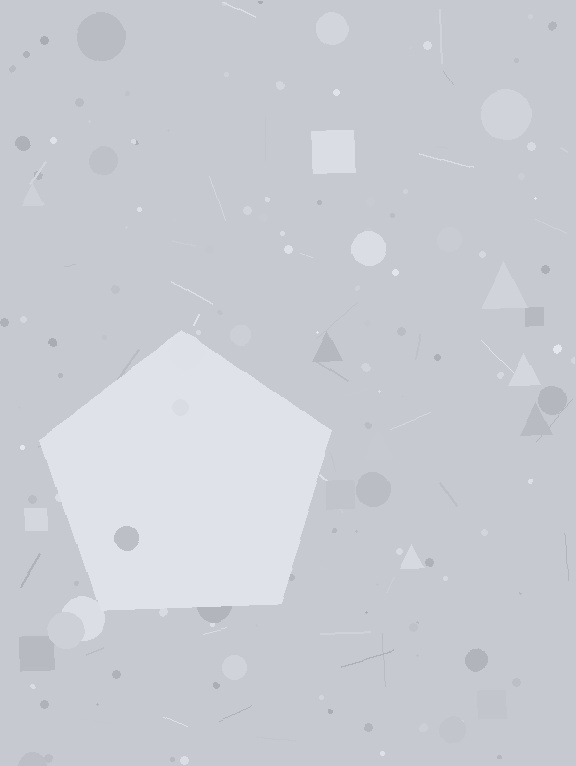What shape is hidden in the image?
A pentagon is hidden in the image.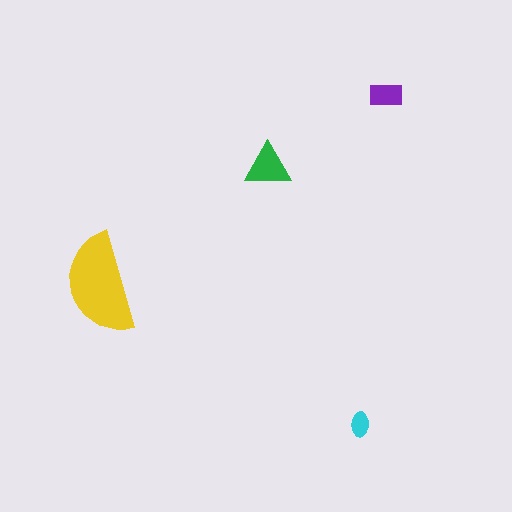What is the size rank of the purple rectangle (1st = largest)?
3rd.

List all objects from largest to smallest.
The yellow semicircle, the green triangle, the purple rectangle, the cyan ellipse.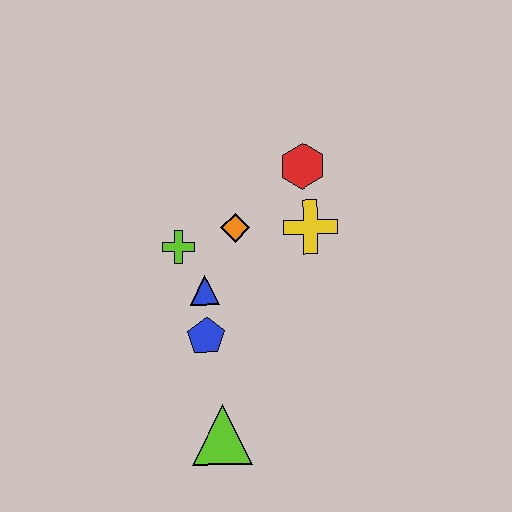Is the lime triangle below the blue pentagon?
Yes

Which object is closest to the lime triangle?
The blue pentagon is closest to the lime triangle.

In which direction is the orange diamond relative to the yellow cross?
The orange diamond is to the left of the yellow cross.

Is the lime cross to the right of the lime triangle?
No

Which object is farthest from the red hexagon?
The lime triangle is farthest from the red hexagon.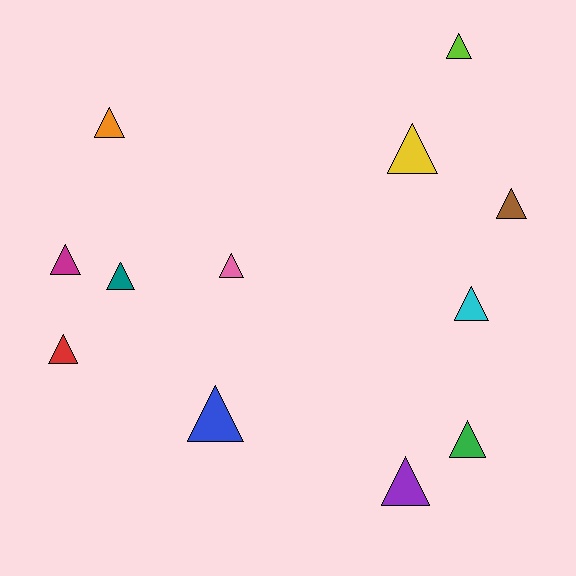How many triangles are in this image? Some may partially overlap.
There are 12 triangles.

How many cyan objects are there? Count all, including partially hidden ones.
There is 1 cyan object.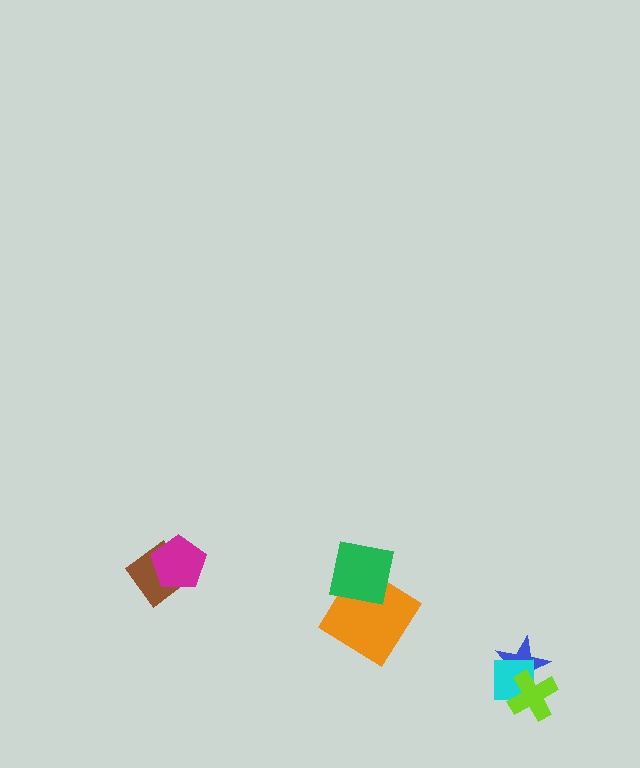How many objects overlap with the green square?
1 object overlaps with the green square.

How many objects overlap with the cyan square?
2 objects overlap with the cyan square.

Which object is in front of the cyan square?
The lime cross is in front of the cyan square.